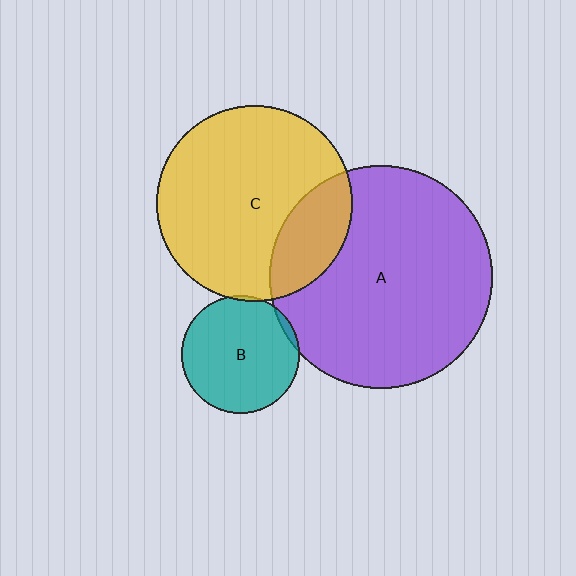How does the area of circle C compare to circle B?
Approximately 2.8 times.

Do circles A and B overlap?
Yes.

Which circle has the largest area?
Circle A (purple).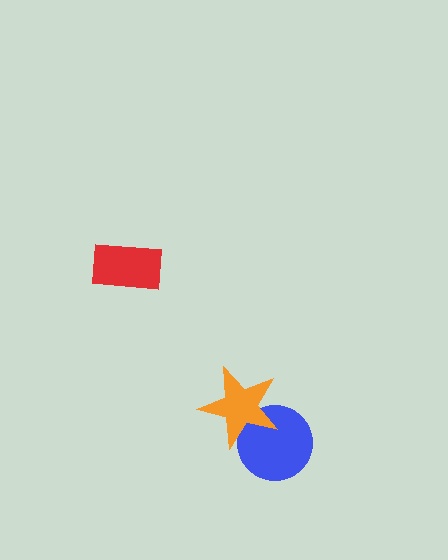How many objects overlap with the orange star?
1 object overlaps with the orange star.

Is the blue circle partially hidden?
Yes, it is partially covered by another shape.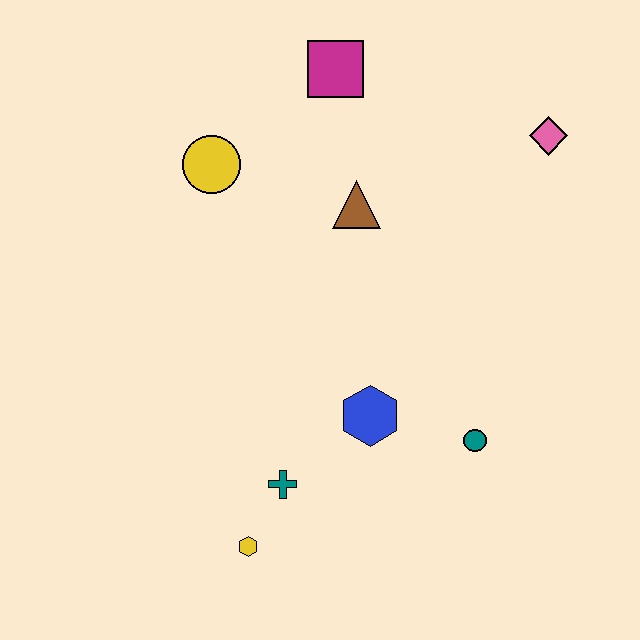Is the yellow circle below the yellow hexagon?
No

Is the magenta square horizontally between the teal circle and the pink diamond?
No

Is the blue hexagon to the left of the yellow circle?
No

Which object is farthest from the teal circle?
The magenta square is farthest from the teal circle.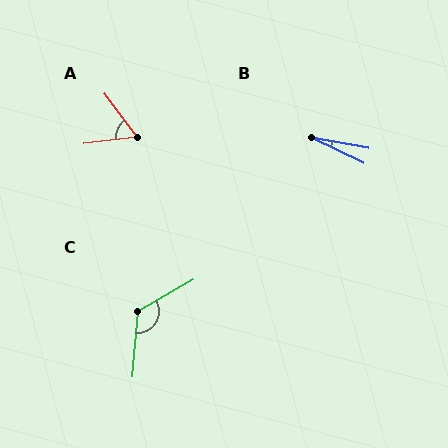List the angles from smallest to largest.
B (16°), A (60°), C (125°).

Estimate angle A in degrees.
Approximately 60 degrees.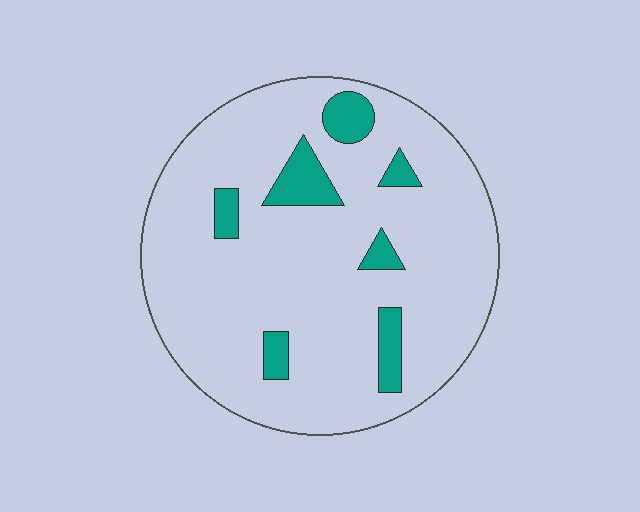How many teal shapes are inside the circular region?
7.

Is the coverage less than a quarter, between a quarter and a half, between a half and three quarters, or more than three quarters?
Less than a quarter.